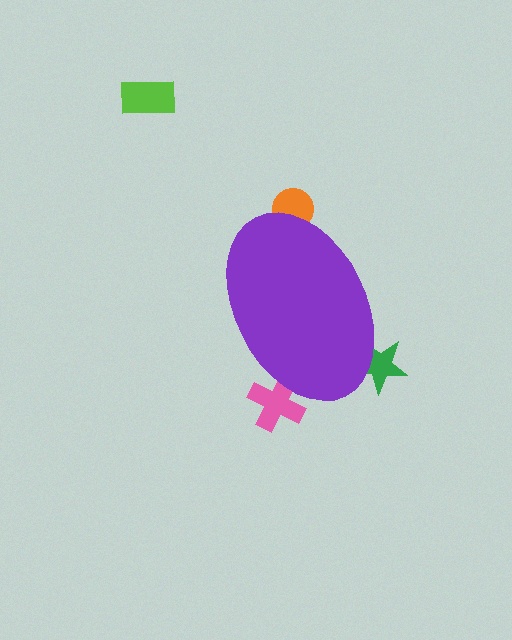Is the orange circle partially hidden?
Yes, the orange circle is partially hidden behind the purple ellipse.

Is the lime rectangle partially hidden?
No, the lime rectangle is fully visible.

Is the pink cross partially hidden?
Yes, the pink cross is partially hidden behind the purple ellipse.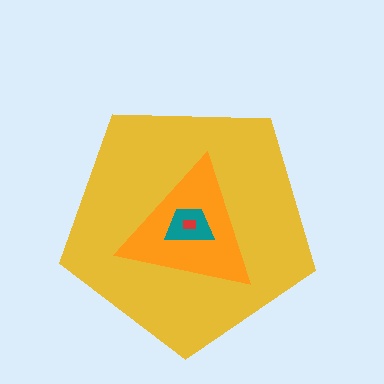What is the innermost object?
The red rectangle.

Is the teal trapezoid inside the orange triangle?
Yes.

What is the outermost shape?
The yellow pentagon.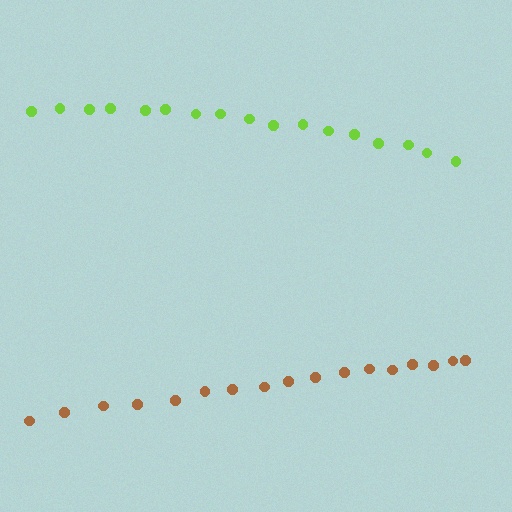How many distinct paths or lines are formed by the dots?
There are 2 distinct paths.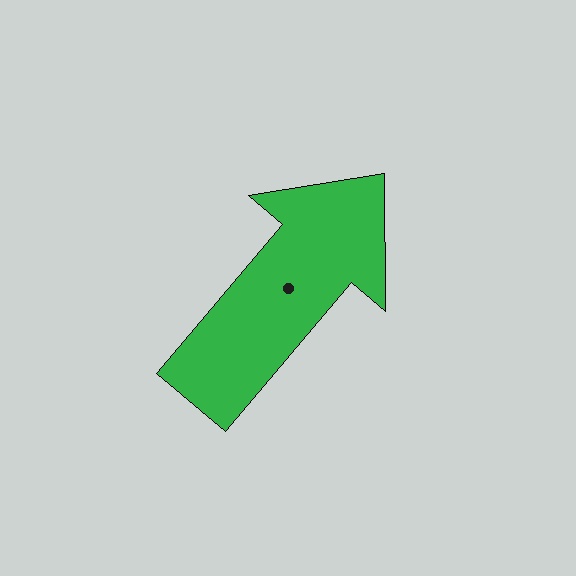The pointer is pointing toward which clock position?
Roughly 1 o'clock.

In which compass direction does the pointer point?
Northeast.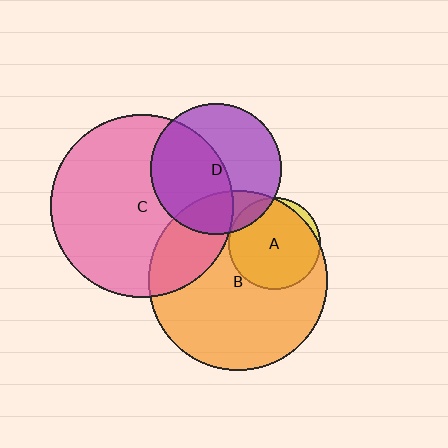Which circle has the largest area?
Circle C (pink).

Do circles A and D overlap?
Yes.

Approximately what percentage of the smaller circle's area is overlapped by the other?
Approximately 10%.